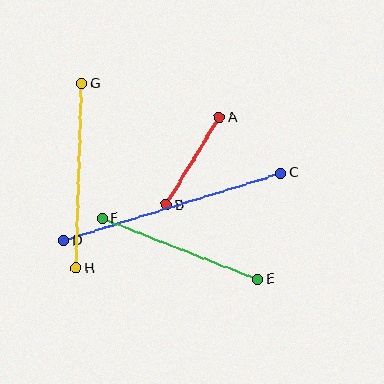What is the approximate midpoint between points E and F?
The midpoint is at approximately (180, 249) pixels.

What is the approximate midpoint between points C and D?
The midpoint is at approximately (173, 207) pixels.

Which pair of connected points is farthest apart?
Points C and D are farthest apart.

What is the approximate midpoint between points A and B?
The midpoint is at approximately (193, 161) pixels.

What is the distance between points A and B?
The distance is approximately 103 pixels.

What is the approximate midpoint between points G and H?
The midpoint is at approximately (79, 176) pixels.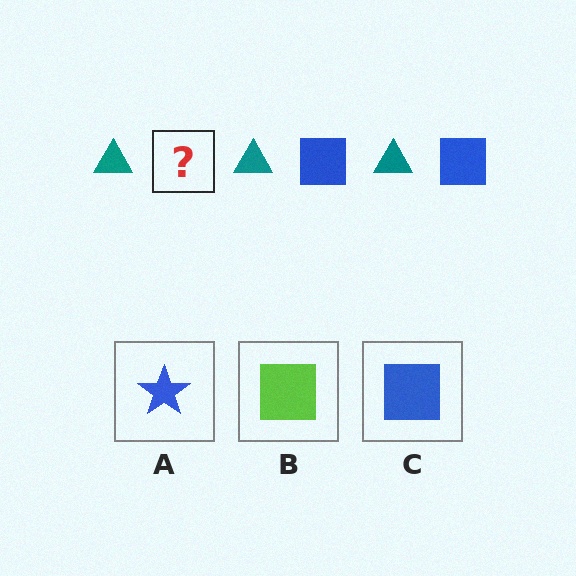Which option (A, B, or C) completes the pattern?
C.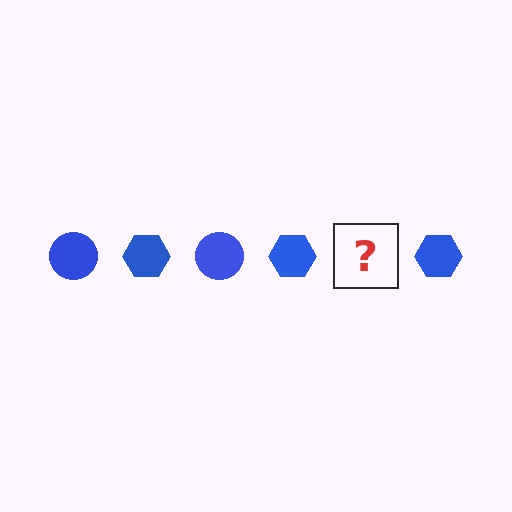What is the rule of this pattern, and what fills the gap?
The rule is that the pattern cycles through circle, hexagon shapes in blue. The gap should be filled with a blue circle.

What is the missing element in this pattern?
The missing element is a blue circle.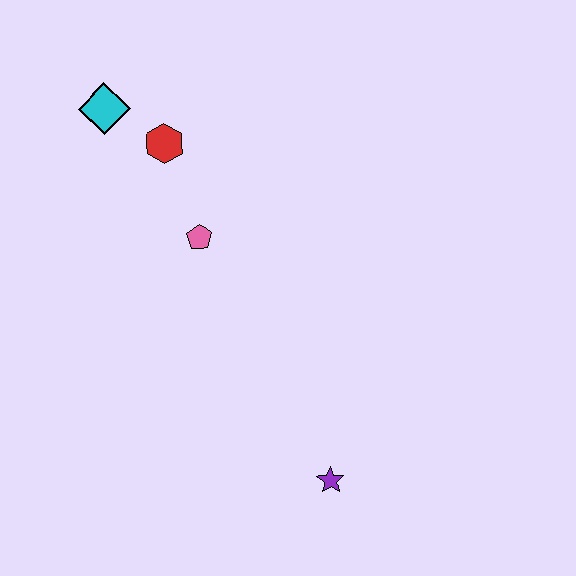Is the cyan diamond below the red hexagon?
No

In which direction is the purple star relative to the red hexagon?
The purple star is below the red hexagon.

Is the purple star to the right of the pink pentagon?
Yes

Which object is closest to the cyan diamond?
The red hexagon is closest to the cyan diamond.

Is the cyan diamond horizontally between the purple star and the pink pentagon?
No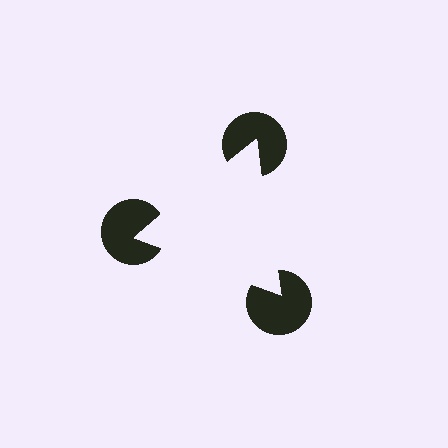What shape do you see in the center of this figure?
An illusory triangle — its edges are inferred from the aligned wedge cuts in the pac-man discs, not physically drawn.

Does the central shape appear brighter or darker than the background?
It typically appears slightly brighter than the background, even though no actual brightness change is drawn.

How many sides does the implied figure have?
3 sides.